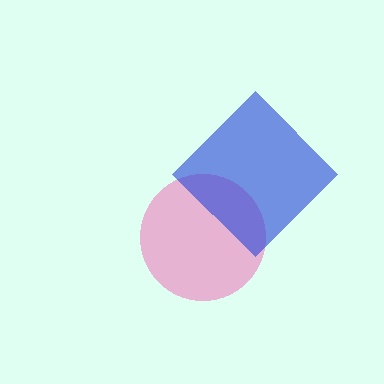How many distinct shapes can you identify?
There are 2 distinct shapes: a pink circle, a blue diamond.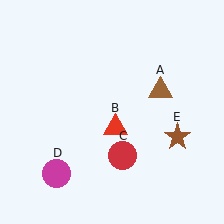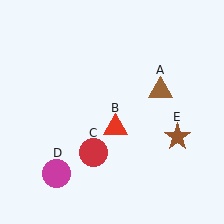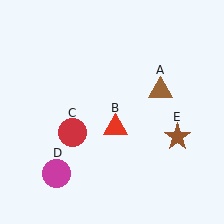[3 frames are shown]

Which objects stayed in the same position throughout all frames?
Brown triangle (object A) and red triangle (object B) and magenta circle (object D) and brown star (object E) remained stationary.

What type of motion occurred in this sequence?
The red circle (object C) rotated clockwise around the center of the scene.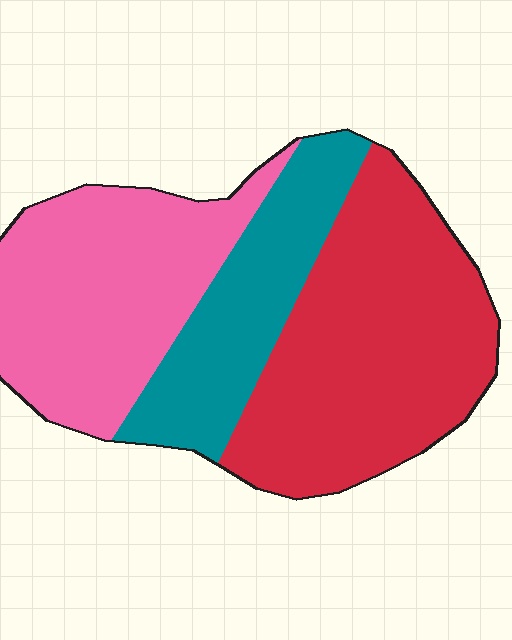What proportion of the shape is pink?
Pink covers about 35% of the shape.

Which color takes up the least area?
Teal, at roughly 25%.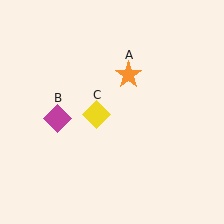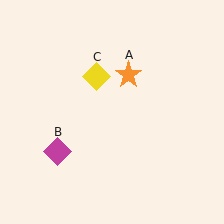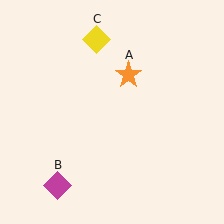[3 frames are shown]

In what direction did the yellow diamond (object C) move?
The yellow diamond (object C) moved up.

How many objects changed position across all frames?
2 objects changed position: magenta diamond (object B), yellow diamond (object C).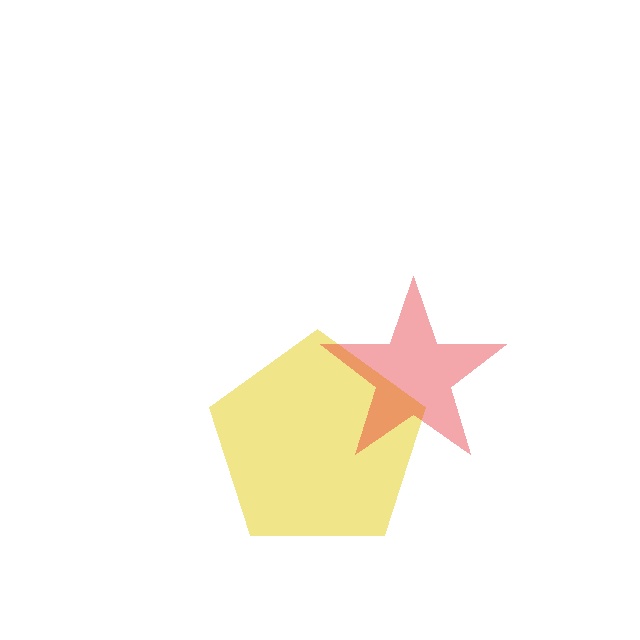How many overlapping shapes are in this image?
There are 2 overlapping shapes in the image.